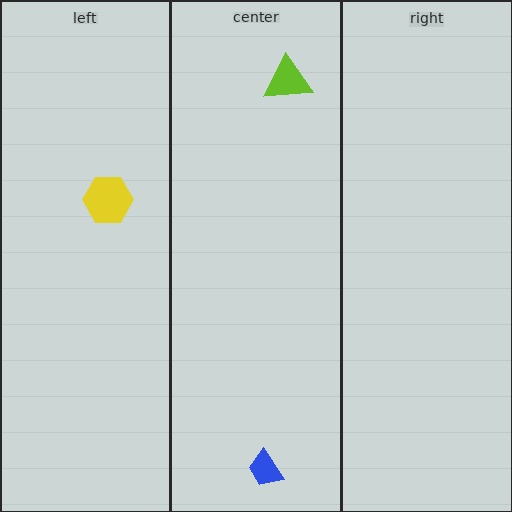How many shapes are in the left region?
1.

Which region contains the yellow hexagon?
The left region.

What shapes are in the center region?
The lime triangle, the blue trapezoid.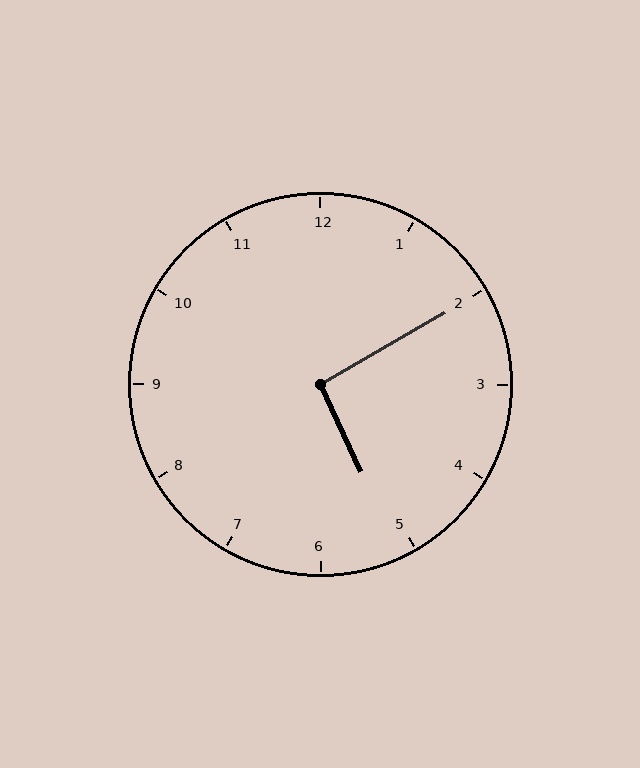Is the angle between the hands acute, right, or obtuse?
It is right.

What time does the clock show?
5:10.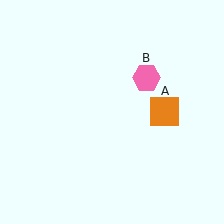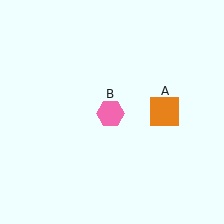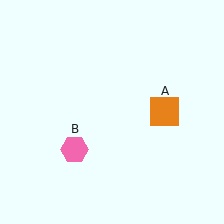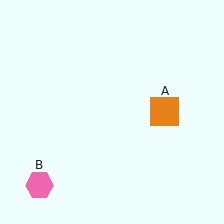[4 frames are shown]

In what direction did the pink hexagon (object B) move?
The pink hexagon (object B) moved down and to the left.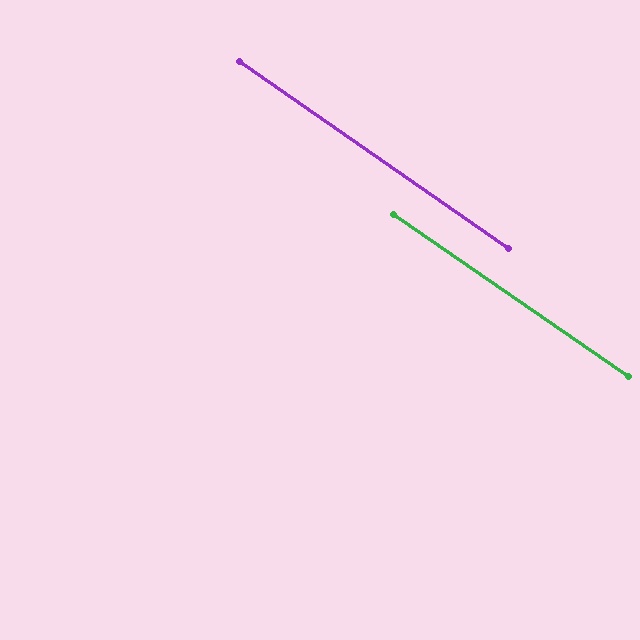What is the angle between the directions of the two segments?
Approximately 0 degrees.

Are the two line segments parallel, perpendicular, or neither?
Parallel — their directions differ by only 0.3°.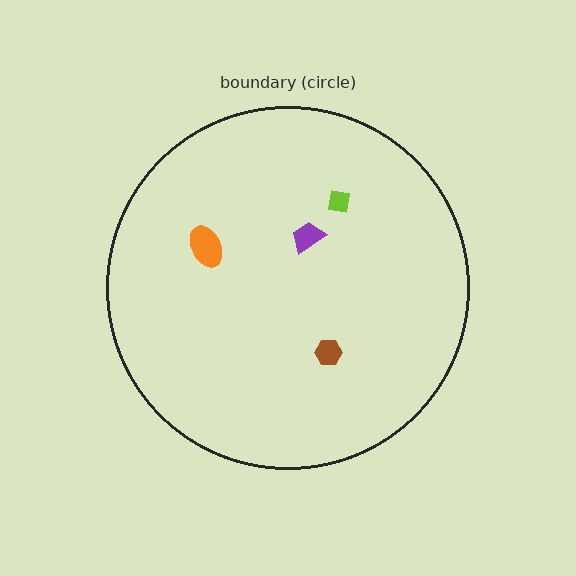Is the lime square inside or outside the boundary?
Inside.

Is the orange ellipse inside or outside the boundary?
Inside.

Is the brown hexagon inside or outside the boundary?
Inside.